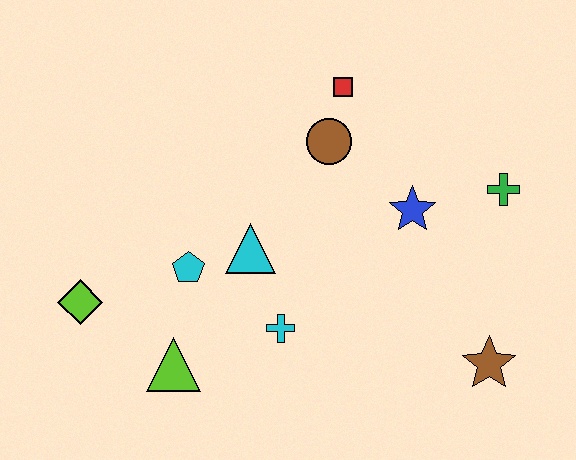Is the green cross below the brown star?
No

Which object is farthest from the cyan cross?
The green cross is farthest from the cyan cross.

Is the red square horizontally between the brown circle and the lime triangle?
No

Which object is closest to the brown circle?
The red square is closest to the brown circle.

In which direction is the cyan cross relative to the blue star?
The cyan cross is to the left of the blue star.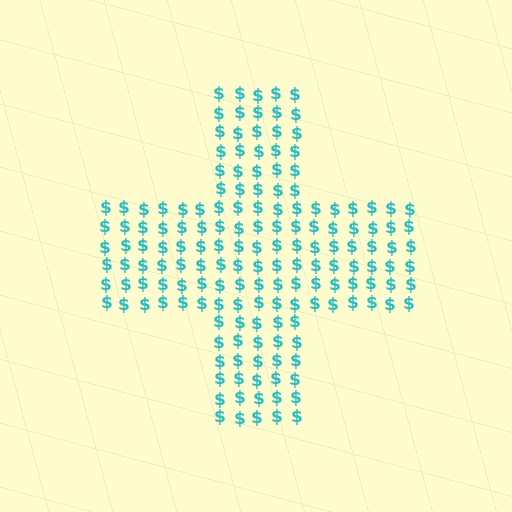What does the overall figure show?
The overall figure shows a cross.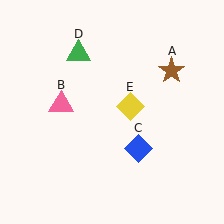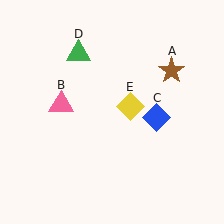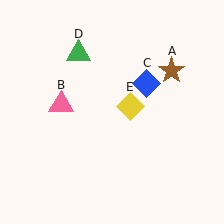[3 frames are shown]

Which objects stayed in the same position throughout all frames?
Brown star (object A) and pink triangle (object B) and green triangle (object D) and yellow diamond (object E) remained stationary.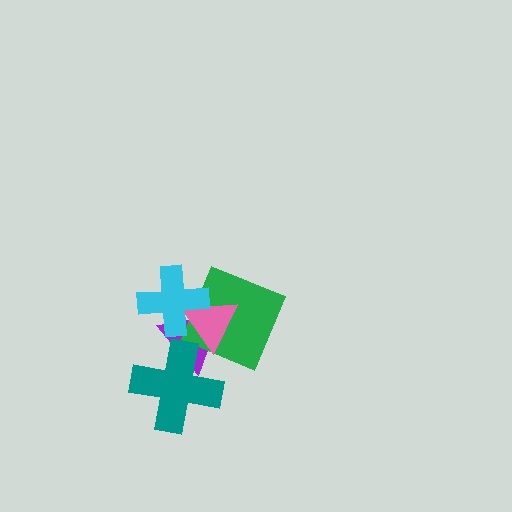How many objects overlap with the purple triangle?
4 objects overlap with the purple triangle.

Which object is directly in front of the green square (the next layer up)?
The pink triangle is directly in front of the green square.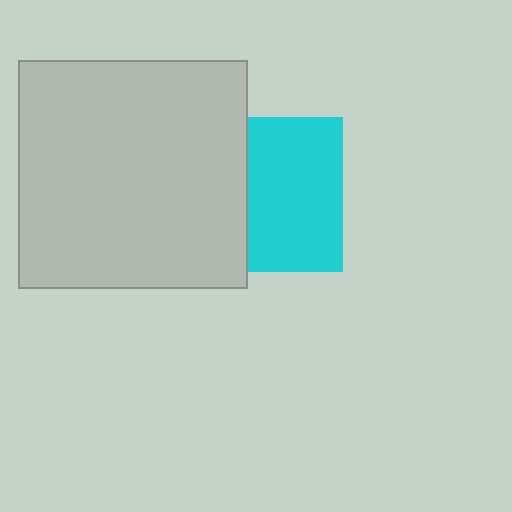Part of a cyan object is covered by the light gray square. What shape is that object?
It is a square.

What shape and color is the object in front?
The object in front is a light gray square.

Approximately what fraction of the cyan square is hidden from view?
Roughly 38% of the cyan square is hidden behind the light gray square.